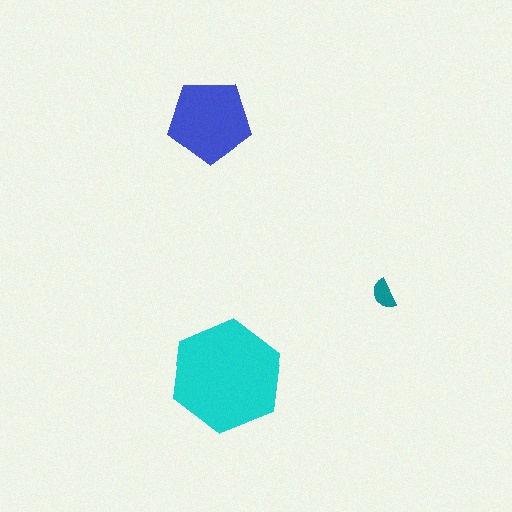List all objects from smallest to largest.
The teal semicircle, the blue pentagon, the cyan hexagon.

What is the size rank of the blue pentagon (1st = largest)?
2nd.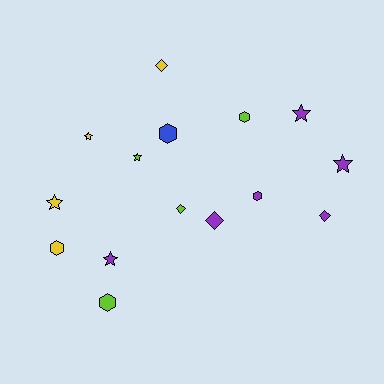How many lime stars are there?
There is 1 lime star.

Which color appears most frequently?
Purple, with 6 objects.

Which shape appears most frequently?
Star, with 6 objects.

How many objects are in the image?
There are 15 objects.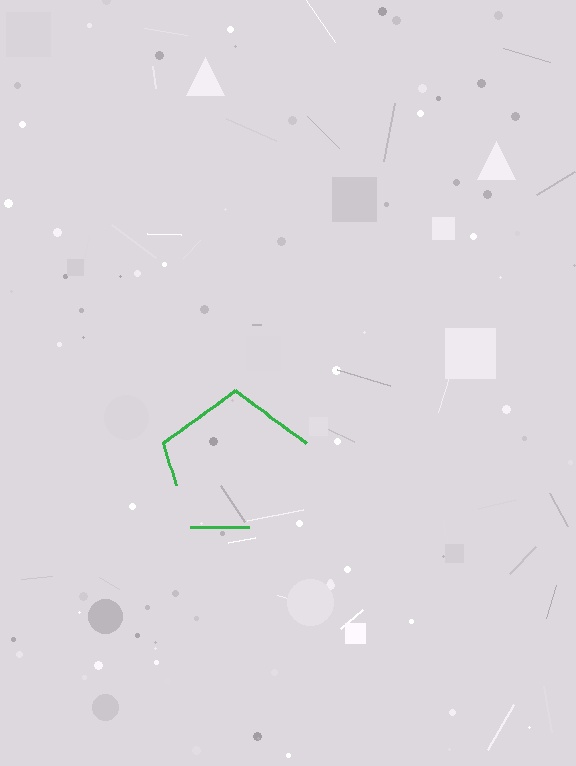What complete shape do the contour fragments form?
The contour fragments form a pentagon.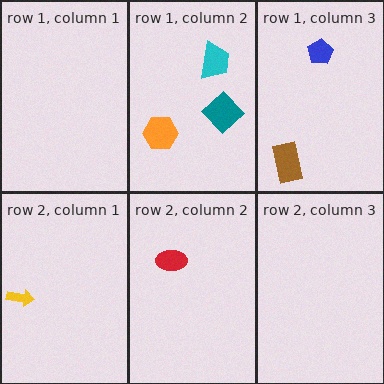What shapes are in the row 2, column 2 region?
The red ellipse.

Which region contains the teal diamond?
The row 1, column 2 region.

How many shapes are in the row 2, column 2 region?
1.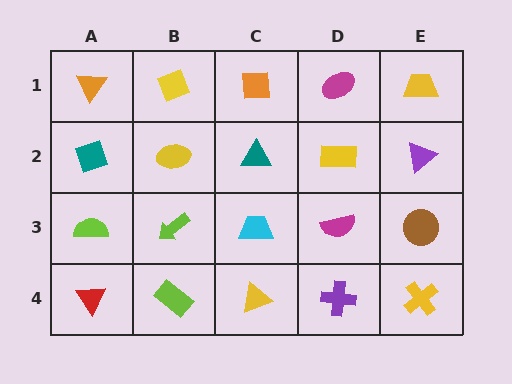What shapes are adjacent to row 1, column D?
A yellow rectangle (row 2, column D), an orange square (row 1, column C), a yellow trapezoid (row 1, column E).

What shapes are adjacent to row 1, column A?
A teal diamond (row 2, column A), a yellow diamond (row 1, column B).